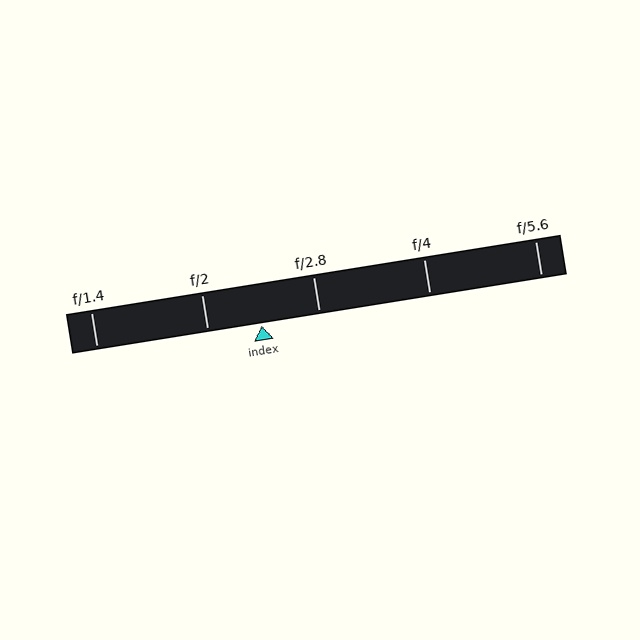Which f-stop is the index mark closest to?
The index mark is closest to f/2.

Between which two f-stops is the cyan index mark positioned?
The index mark is between f/2 and f/2.8.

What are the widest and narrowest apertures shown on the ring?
The widest aperture shown is f/1.4 and the narrowest is f/5.6.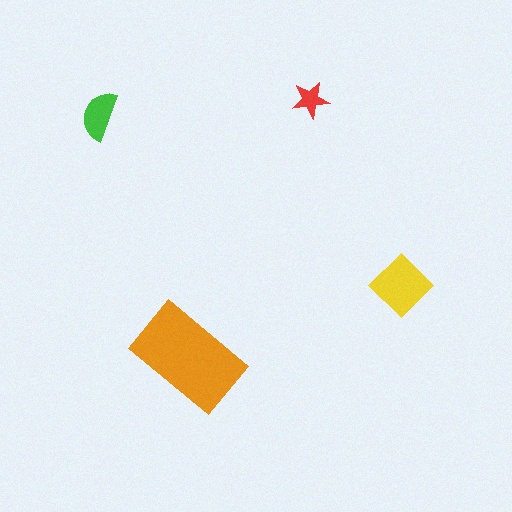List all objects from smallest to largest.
The red star, the green semicircle, the yellow diamond, the orange rectangle.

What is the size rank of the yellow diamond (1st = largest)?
2nd.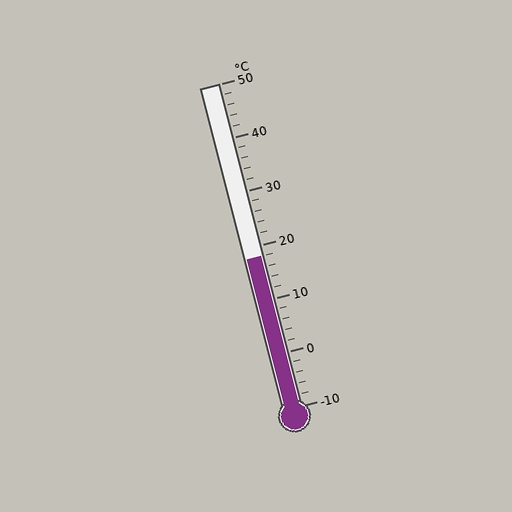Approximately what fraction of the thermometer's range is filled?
The thermometer is filled to approximately 45% of its range.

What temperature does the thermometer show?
The thermometer shows approximately 18°C.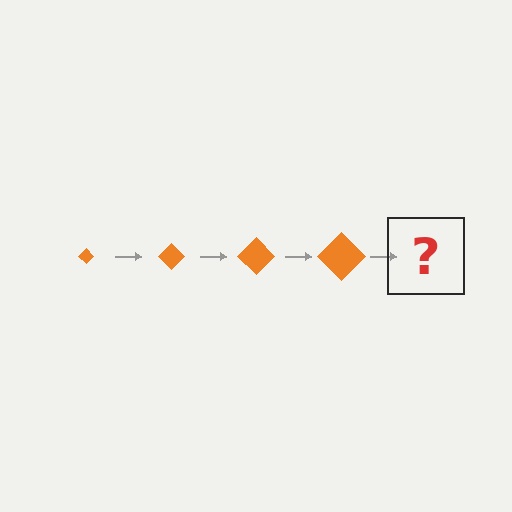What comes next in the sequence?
The next element should be an orange diamond, larger than the previous one.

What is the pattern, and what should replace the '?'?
The pattern is that the diamond gets progressively larger each step. The '?' should be an orange diamond, larger than the previous one.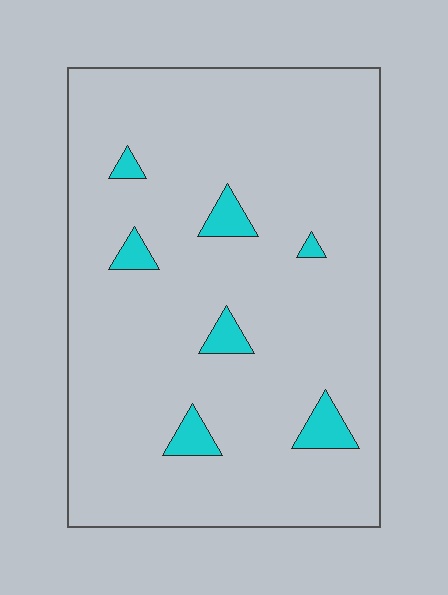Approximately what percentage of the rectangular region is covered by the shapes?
Approximately 5%.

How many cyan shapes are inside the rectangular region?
7.